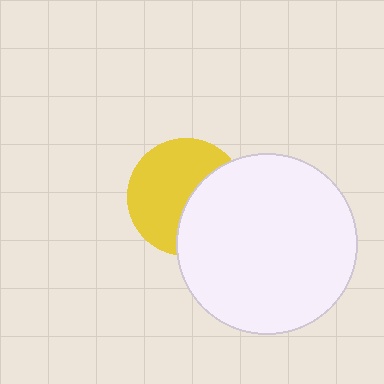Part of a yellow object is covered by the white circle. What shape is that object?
It is a circle.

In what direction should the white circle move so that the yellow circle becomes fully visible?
The white circle should move right. That is the shortest direction to clear the overlap and leave the yellow circle fully visible.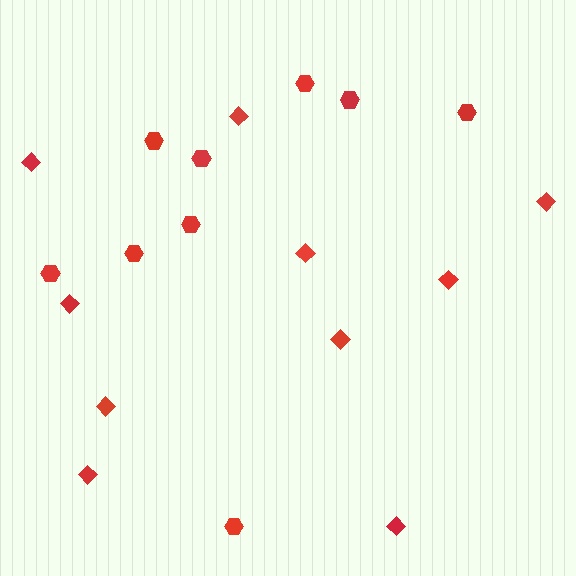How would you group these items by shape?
There are 2 groups: one group of hexagons (9) and one group of diamonds (10).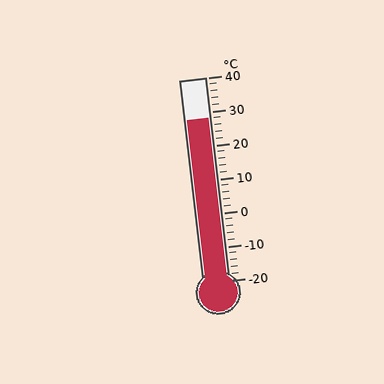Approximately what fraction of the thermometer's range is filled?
The thermometer is filled to approximately 80% of its range.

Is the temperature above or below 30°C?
The temperature is below 30°C.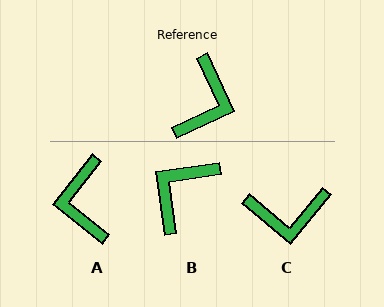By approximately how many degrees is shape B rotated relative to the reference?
Approximately 163 degrees counter-clockwise.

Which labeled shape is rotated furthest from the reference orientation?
B, about 163 degrees away.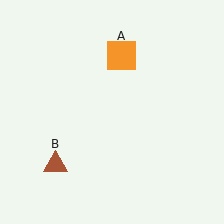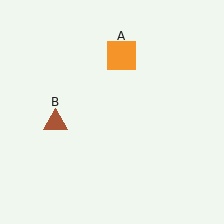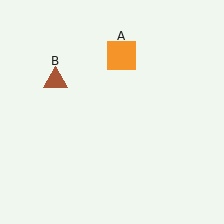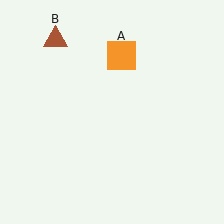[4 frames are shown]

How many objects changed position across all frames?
1 object changed position: brown triangle (object B).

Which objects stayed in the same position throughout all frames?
Orange square (object A) remained stationary.